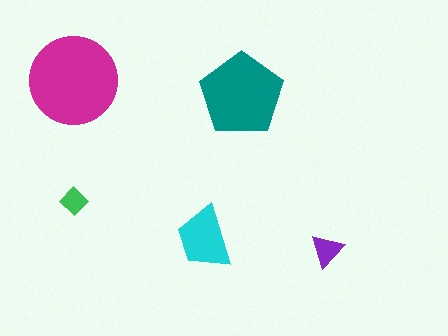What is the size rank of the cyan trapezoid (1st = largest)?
3rd.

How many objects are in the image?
There are 5 objects in the image.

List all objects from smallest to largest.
The green diamond, the purple triangle, the cyan trapezoid, the teal pentagon, the magenta circle.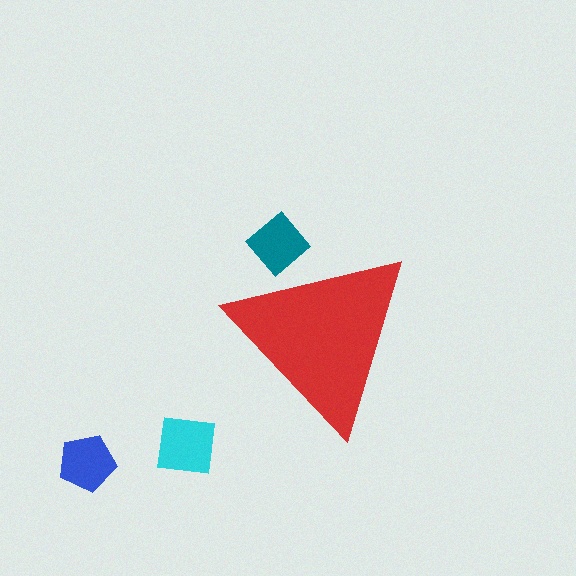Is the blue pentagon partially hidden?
No, the blue pentagon is fully visible.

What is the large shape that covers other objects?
A red triangle.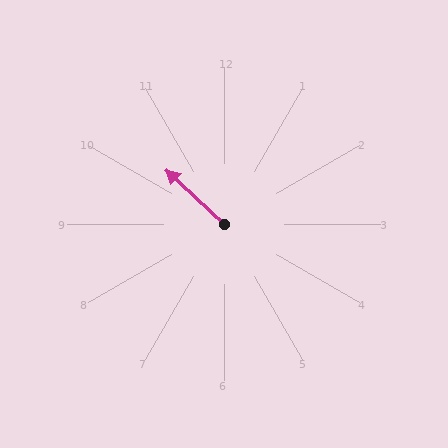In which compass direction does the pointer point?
Northwest.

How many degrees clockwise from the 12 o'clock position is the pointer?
Approximately 313 degrees.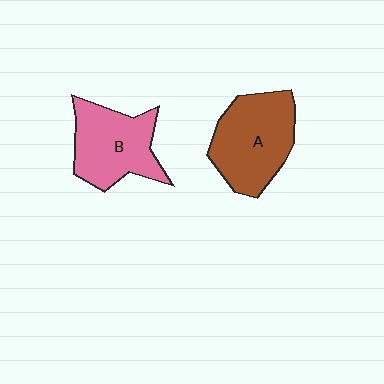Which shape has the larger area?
Shape A (brown).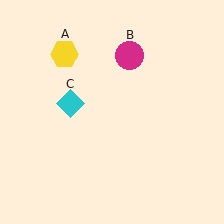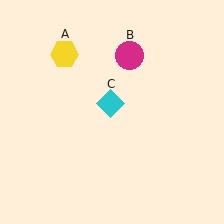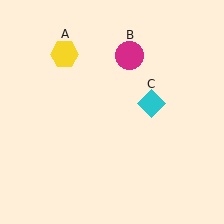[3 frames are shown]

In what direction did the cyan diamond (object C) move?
The cyan diamond (object C) moved right.